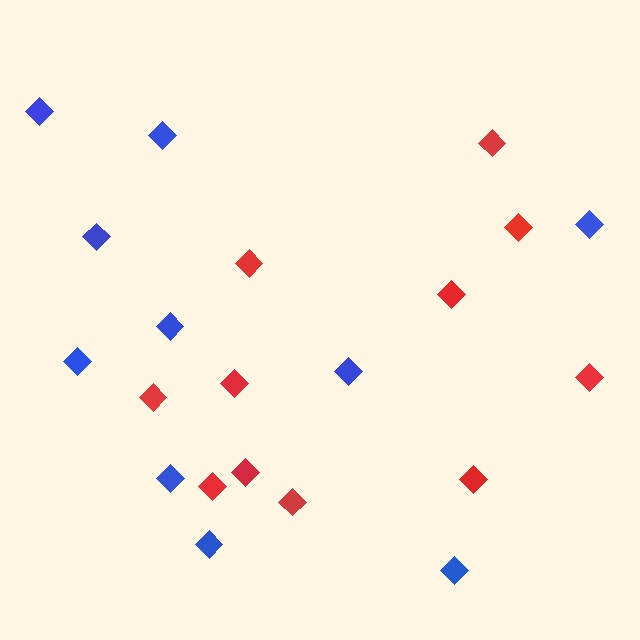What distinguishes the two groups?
There are 2 groups: one group of red diamonds (11) and one group of blue diamonds (10).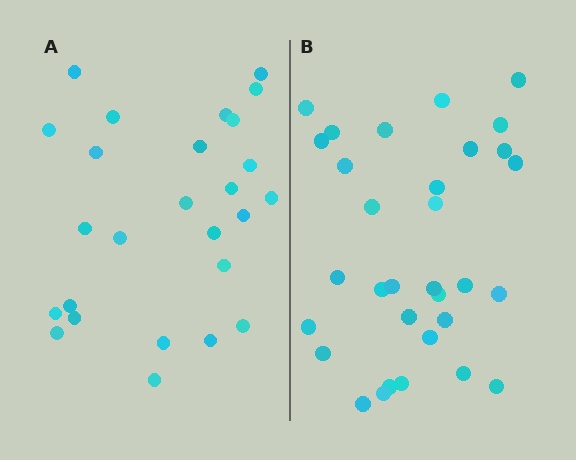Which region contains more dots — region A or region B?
Region B (the right region) has more dots.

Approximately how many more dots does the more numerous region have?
Region B has about 6 more dots than region A.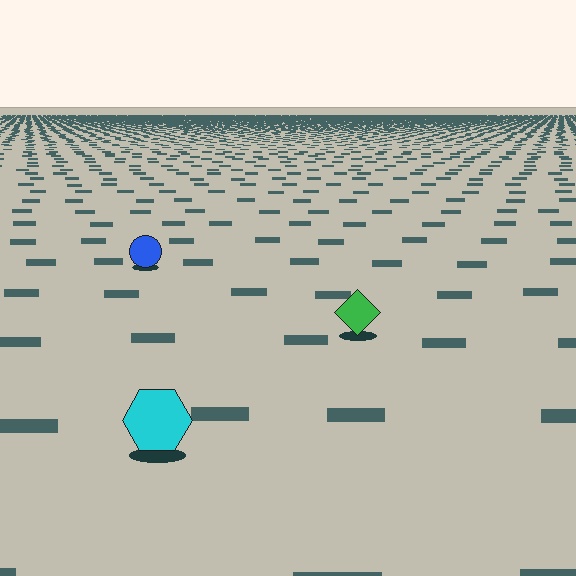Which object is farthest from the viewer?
The blue circle is farthest from the viewer. It appears smaller and the ground texture around it is denser.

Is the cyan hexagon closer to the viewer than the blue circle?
Yes. The cyan hexagon is closer — you can tell from the texture gradient: the ground texture is coarser near it.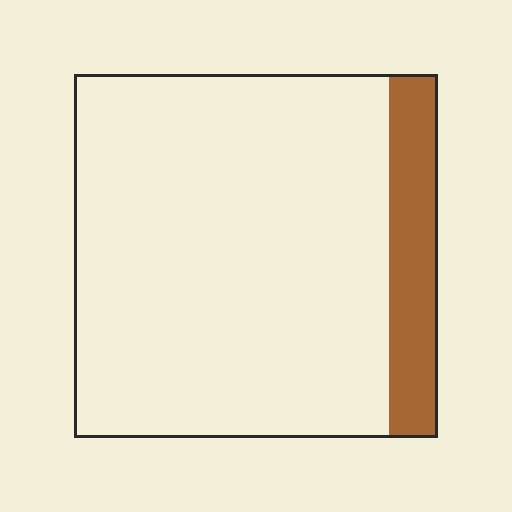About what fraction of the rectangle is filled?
About one eighth (1/8).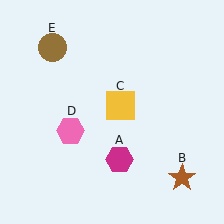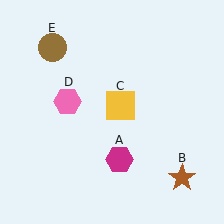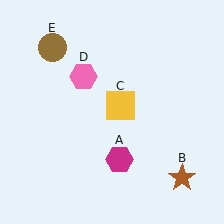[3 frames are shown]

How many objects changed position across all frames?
1 object changed position: pink hexagon (object D).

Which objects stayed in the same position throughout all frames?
Magenta hexagon (object A) and brown star (object B) and yellow square (object C) and brown circle (object E) remained stationary.